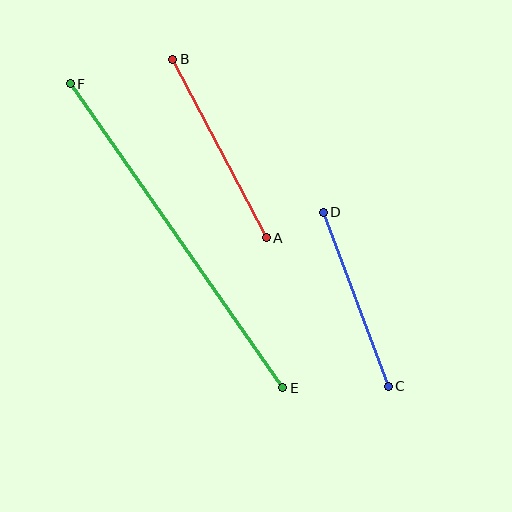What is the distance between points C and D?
The distance is approximately 186 pixels.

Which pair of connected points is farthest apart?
Points E and F are farthest apart.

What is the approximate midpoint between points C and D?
The midpoint is at approximately (356, 299) pixels.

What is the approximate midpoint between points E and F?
The midpoint is at approximately (177, 236) pixels.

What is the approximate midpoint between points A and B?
The midpoint is at approximately (219, 148) pixels.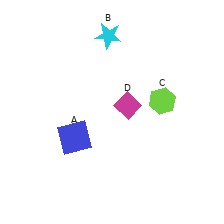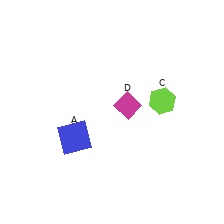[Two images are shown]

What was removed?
The cyan star (B) was removed in Image 2.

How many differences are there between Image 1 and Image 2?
There is 1 difference between the two images.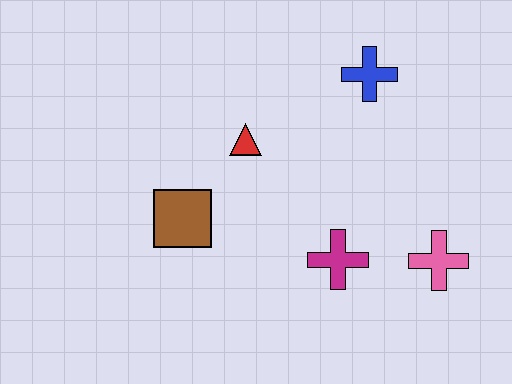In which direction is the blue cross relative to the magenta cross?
The blue cross is above the magenta cross.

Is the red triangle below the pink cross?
No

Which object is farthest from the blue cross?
The brown square is farthest from the blue cross.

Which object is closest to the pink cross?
The magenta cross is closest to the pink cross.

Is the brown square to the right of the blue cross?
No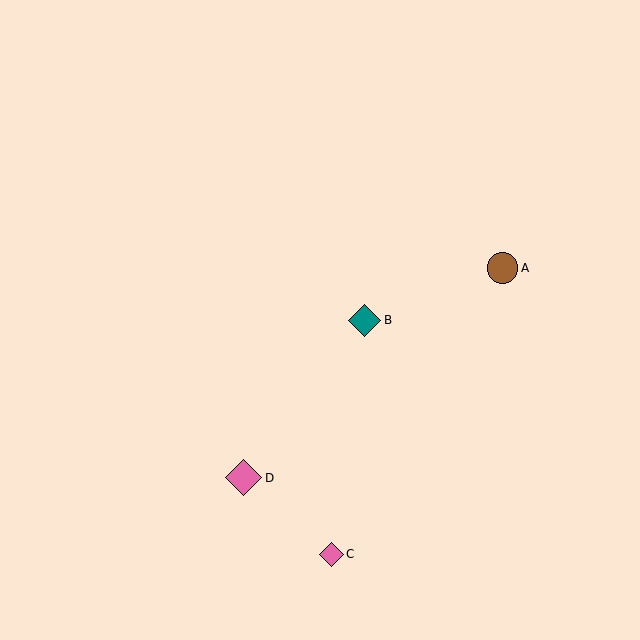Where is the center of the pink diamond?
The center of the pink diamond is at (331, 554).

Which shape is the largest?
The pink diamond (labeled D) is the largest.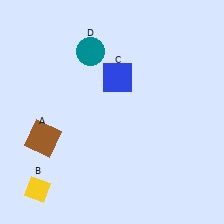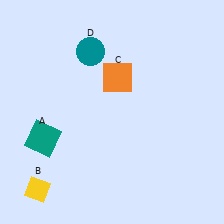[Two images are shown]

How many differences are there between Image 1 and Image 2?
There are 2 differences between the two images.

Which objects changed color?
A changed from brown to teal. C changed from blue to orange.